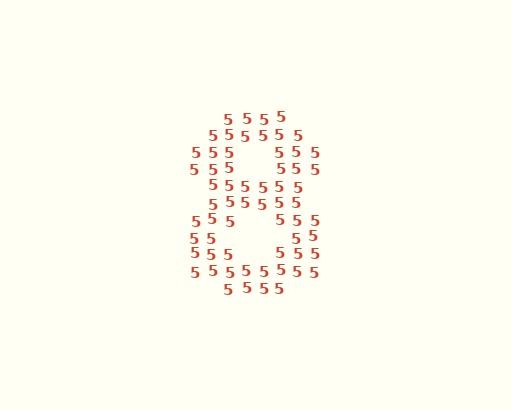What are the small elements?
The small elements are digit 5's.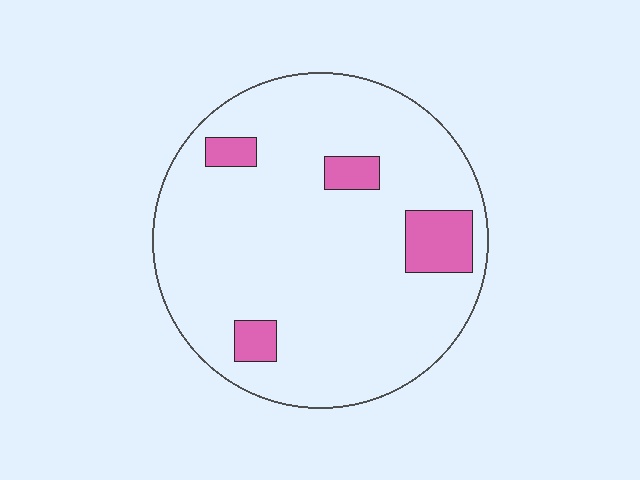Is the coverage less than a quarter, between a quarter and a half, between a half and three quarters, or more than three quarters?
Less than a quarter.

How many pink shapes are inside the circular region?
4.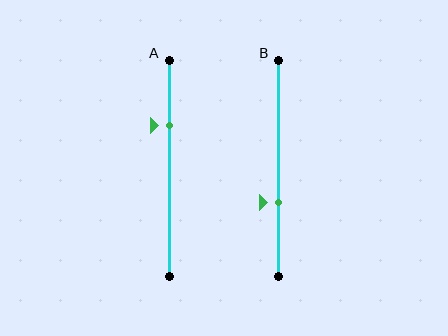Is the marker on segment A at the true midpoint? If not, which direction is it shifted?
No, the marker on segment A is shifted upward by about 20% of the segment length.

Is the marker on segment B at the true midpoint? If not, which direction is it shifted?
No, the marker on segment B is shifted downward by about 16% of the segment length.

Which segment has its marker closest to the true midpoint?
Segment B has its marker closest to the true midpoint.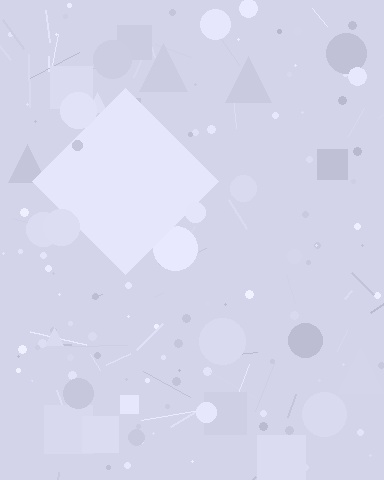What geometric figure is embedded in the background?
A diamond is embedded in the background.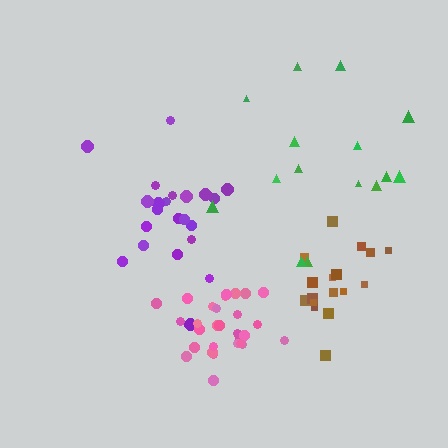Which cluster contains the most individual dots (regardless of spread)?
Pink (29).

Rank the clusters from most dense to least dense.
pink, brown, purple, green.